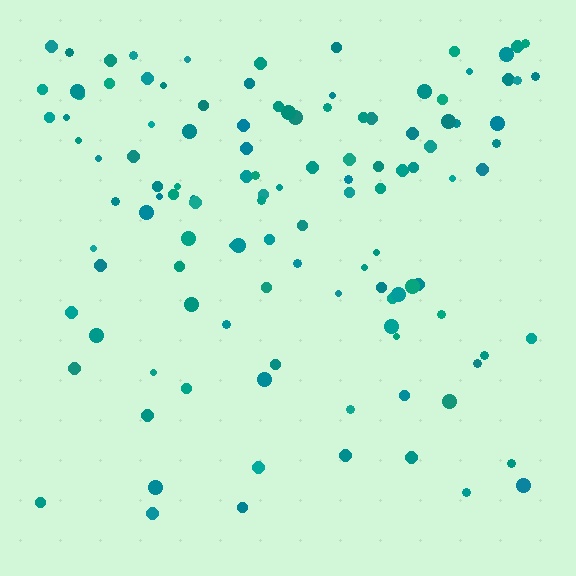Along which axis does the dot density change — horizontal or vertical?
Vertical.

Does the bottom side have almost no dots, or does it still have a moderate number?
Still a moderate number, just noticeably fewer than the top.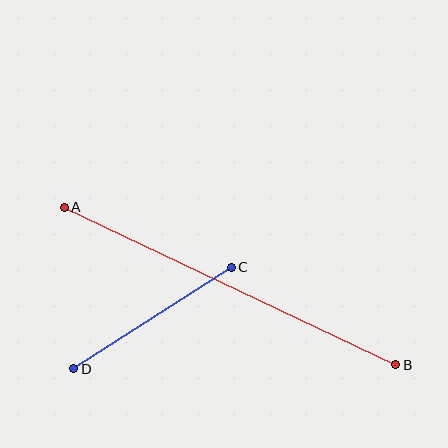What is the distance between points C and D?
The distance is approximately 187 pixels.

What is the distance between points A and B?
The distance is approximately 367 pixels.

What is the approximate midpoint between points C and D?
The midpoint is at approximately (152, 318) pixels.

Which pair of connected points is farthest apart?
Points A and B are farthest apart.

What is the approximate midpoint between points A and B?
The midpoint is at approximately (230, 286) pixels.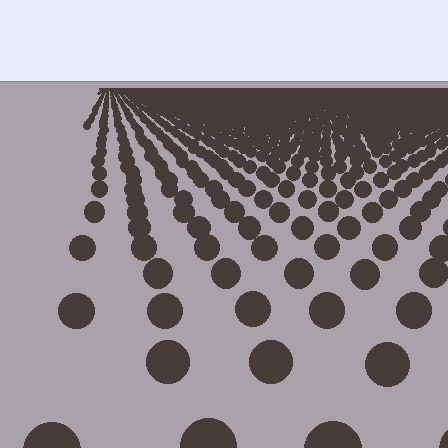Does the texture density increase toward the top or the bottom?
Density increases toward the top.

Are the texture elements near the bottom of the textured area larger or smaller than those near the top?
Larger. Near the bottom, elements are closer to the viewer and appear at a bigger on-screen size.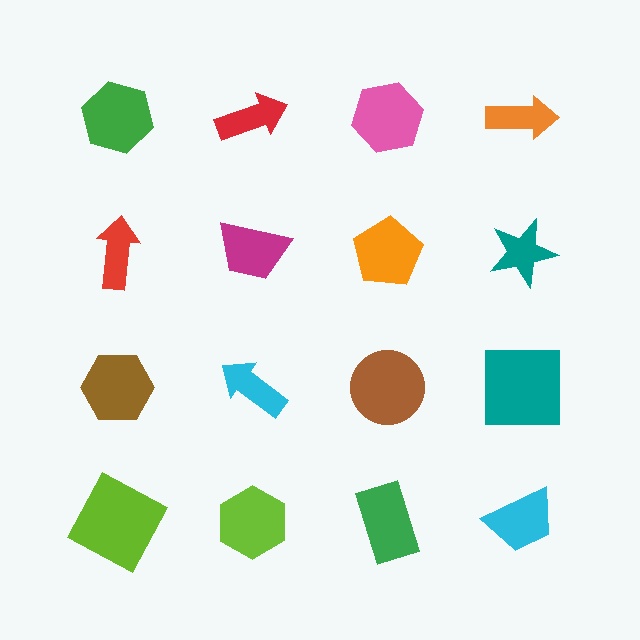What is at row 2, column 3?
An orange pentagon.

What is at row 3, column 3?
A brown circle.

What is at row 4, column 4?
A cyan trapezoid.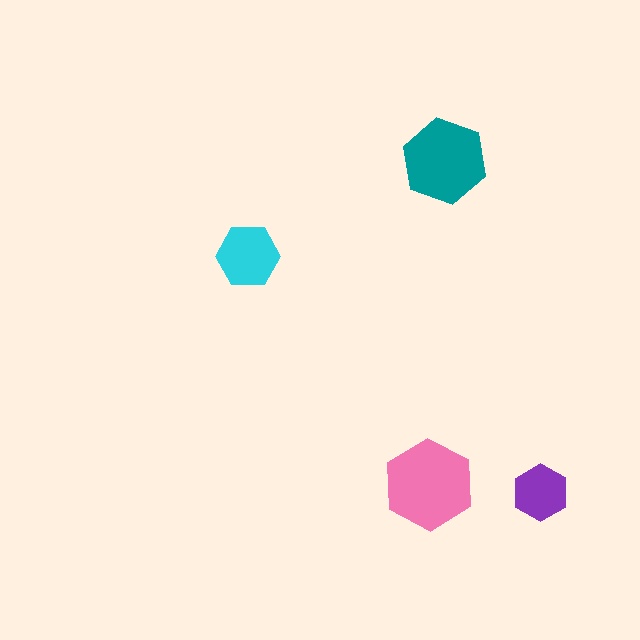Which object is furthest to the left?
The cyan hexagon is leftmost.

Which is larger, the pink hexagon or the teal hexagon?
The pink one.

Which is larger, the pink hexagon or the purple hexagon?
The pink one.